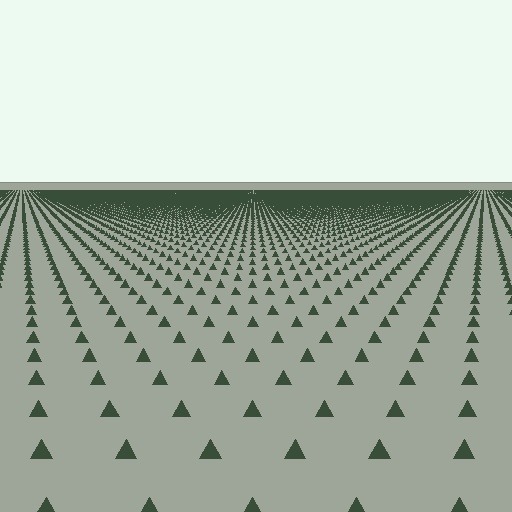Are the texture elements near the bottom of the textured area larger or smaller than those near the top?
Larger. Near the bottom, elements are closer to the viewer and appear at a bigger on-screen size.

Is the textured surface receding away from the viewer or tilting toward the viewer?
The surface is receding away from the viewer. Texture elements get smaller and denser toward the top.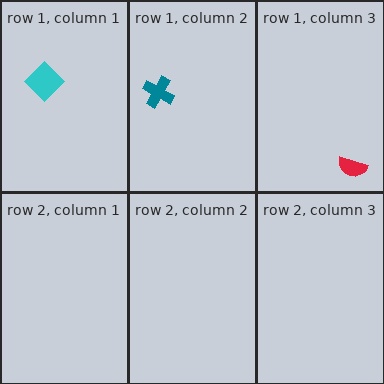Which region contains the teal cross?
The row 1, column 2 region.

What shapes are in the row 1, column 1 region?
The cyan diamond.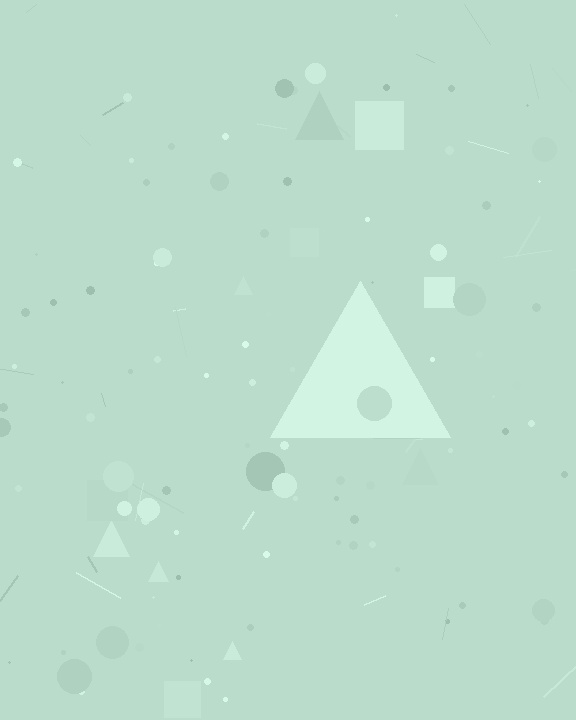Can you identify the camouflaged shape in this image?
The camouflaged shape is a triangle.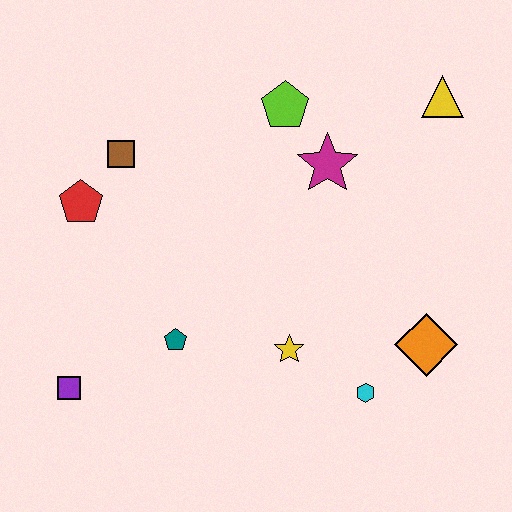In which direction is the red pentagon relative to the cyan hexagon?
The red pentagon is to the left of the cyan hexagon.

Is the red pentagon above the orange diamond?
Yes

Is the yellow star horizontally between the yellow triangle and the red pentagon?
Yes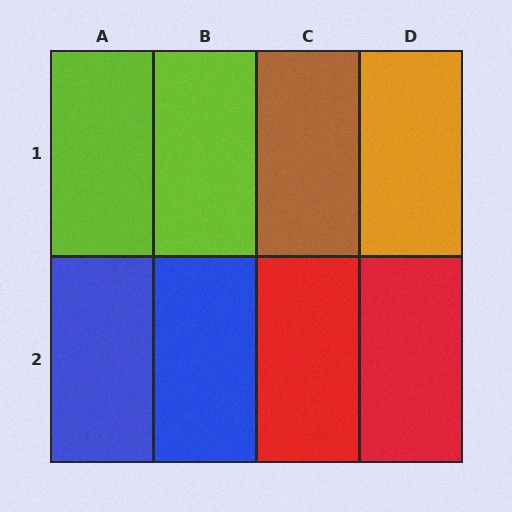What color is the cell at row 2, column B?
Blue.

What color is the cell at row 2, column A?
Blue.